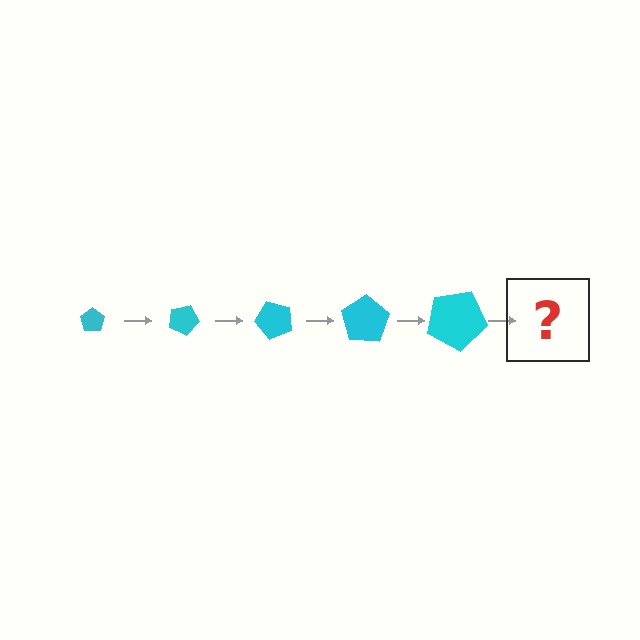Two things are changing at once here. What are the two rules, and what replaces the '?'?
The two rules are that the pentagon grows larger each step and it rotates 25 degrees each step. The '?' should be a pentagon, larger than the previous one and rotated 125 degrees from the start.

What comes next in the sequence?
The next element should be a pentagon, larger than the previous one and rotated 125 degrees from the start.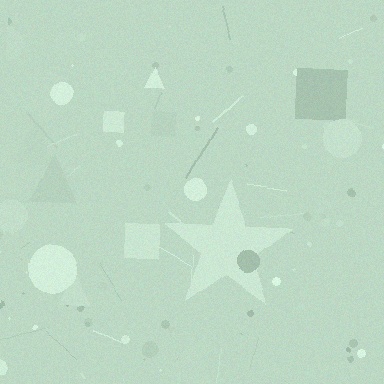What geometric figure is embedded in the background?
A star is embedded in the background.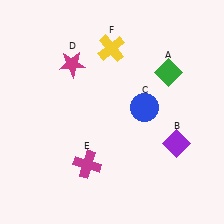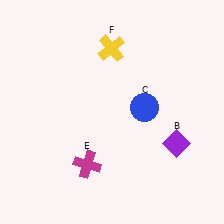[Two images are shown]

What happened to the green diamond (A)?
The green diamond (A) was removed in Image 2. It was in the top-right area of Image 1.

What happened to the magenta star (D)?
The magenta star (D) was removed in Image 2. It was in the top-left area of Image 1.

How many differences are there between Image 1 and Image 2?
There are 2 differences between the two images.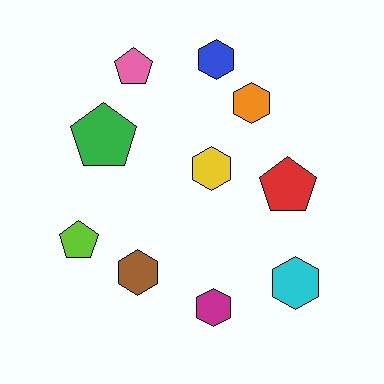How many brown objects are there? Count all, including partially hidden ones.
There is 1 brown object.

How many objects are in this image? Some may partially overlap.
There are 10 objects.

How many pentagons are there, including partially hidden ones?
There are 4 pentagons.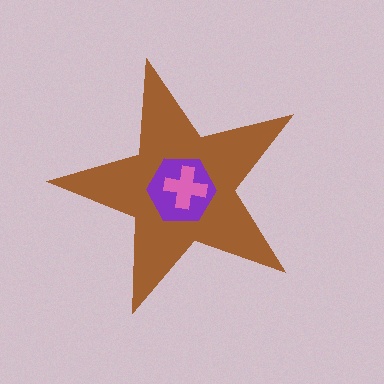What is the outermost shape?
The brown star.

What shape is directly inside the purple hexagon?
The pink cross.